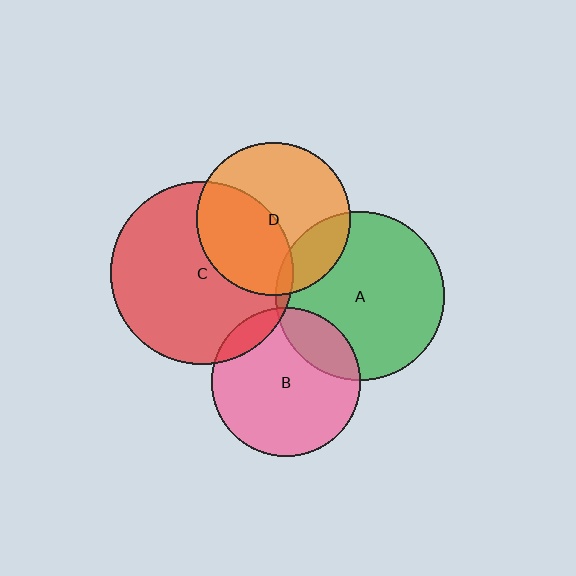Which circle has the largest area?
Circle C (red).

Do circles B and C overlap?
Yes.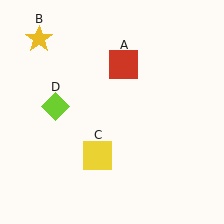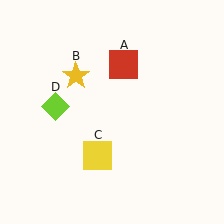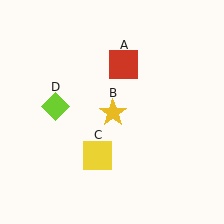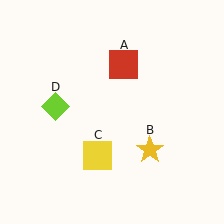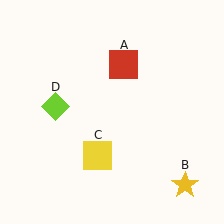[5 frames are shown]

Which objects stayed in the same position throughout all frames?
Red square (object A) and yellow square (object C) and lime diamond (object D) remained stationary.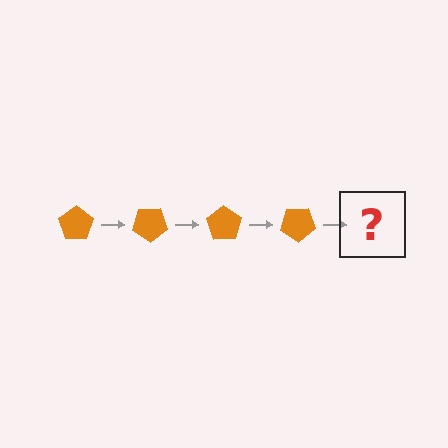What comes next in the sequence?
The next element should be an orange pentagon rotated 140 degrees.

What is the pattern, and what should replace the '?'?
The pattern is that the pentagon rotates 35 degrees each step. The '?' should be an orange pentagon rotated 140 degrees.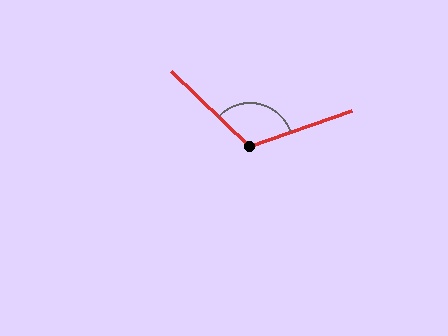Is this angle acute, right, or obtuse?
It is obtuse.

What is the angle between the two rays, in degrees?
Approximately 117 degrees.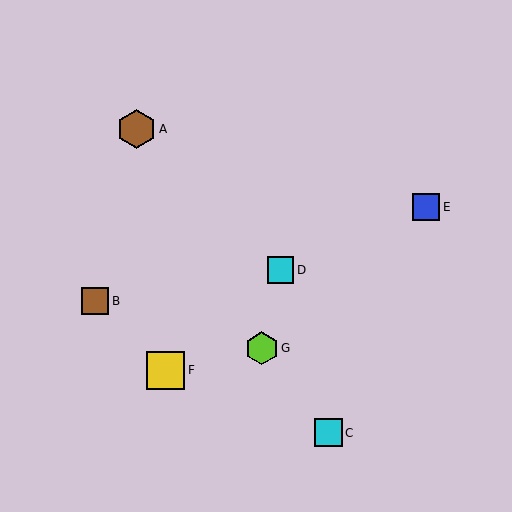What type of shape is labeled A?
Shape A is a brown hexagon.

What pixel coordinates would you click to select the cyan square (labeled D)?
Click at (281, 270) to select the cyan square D.